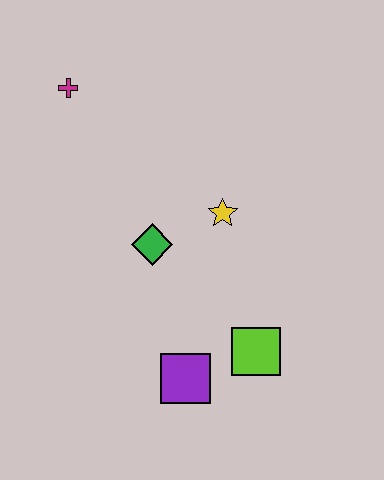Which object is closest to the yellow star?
The green diamond is closest to the yellow star.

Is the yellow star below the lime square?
No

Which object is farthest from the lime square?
The magenta cross is farthest from the lime square.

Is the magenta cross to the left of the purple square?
Yes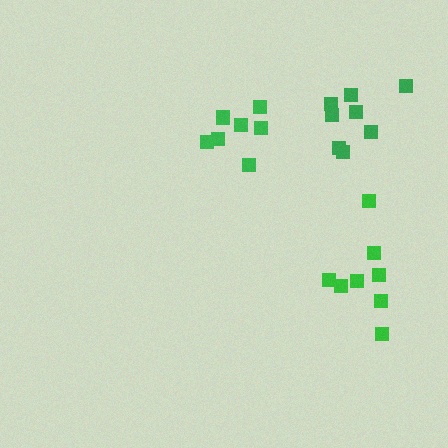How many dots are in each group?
Group 1: 7 dots, Group 2: 8 dots, Group 3: 8 dots (23 total).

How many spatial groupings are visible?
There are 3 spatial groupings.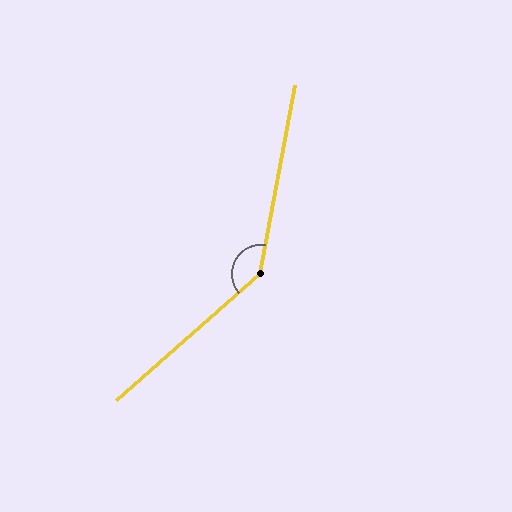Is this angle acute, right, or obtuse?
It is obtuse.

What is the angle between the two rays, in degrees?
Approximately 142 degrees.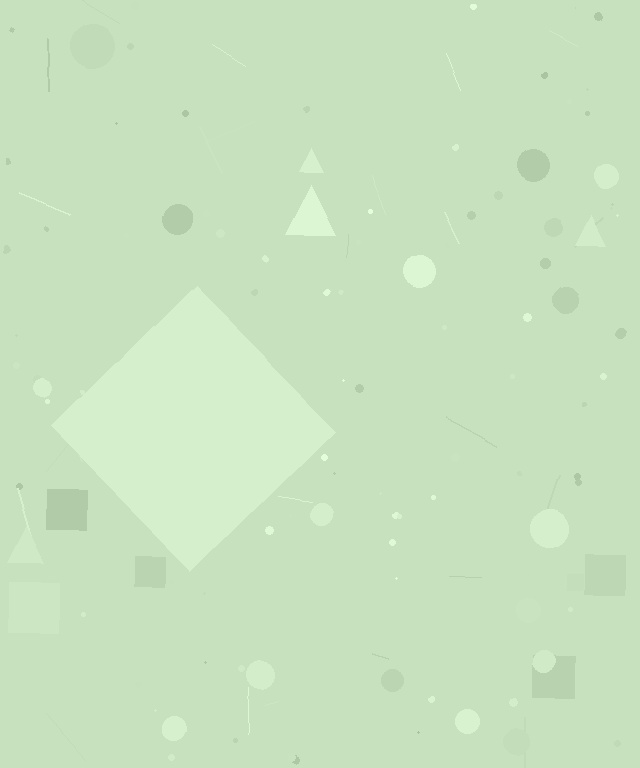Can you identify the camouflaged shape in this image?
The camouflaged shape is a diamond.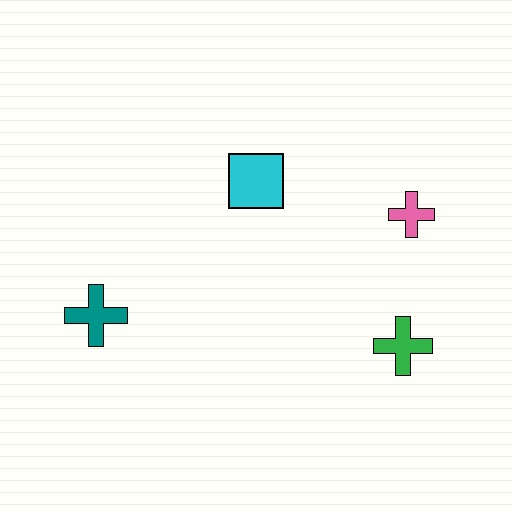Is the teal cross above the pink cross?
No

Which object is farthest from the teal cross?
The pink cross is farthest from the teal cross.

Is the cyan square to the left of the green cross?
Yes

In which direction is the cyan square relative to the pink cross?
The cyan square is to the left of the pink cross.